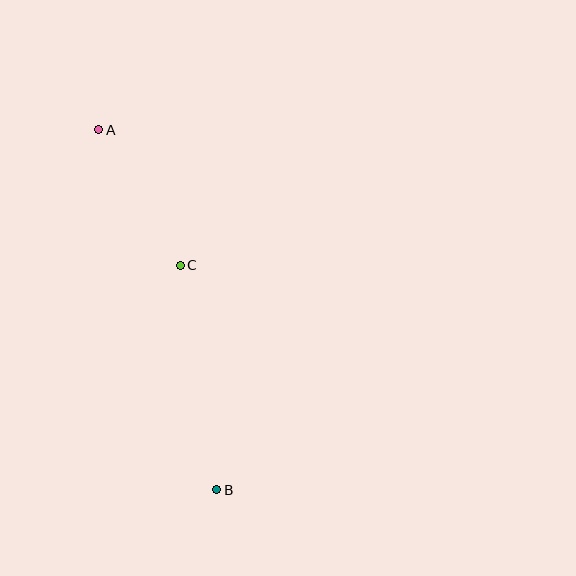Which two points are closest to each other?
Points A and C are closest to each other.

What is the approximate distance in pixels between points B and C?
The distance between B and C is approximately 228 pixels.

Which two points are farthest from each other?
Points A and B are farthest from each other.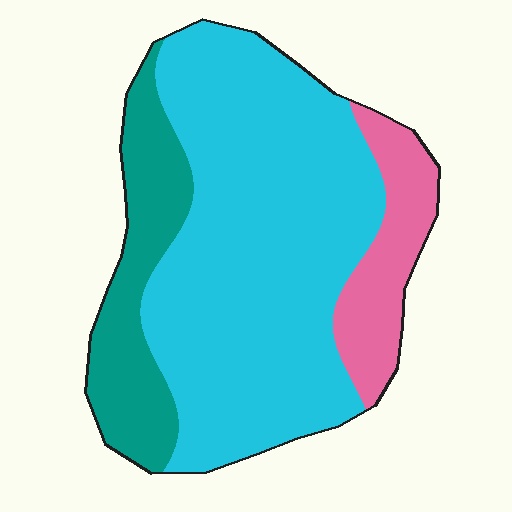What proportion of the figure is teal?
Teal covers 20% of the figure.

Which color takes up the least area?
Pink, at roughly 15%.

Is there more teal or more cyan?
Cyan.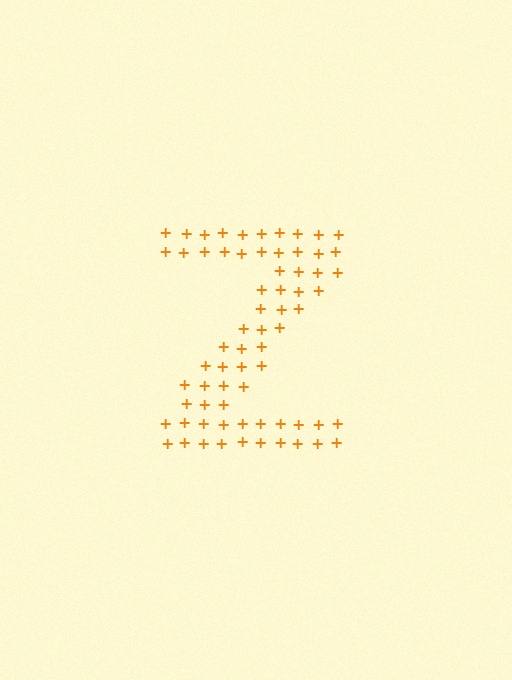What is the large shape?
The large shape is the letter Z.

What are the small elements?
The small elements are plus signs.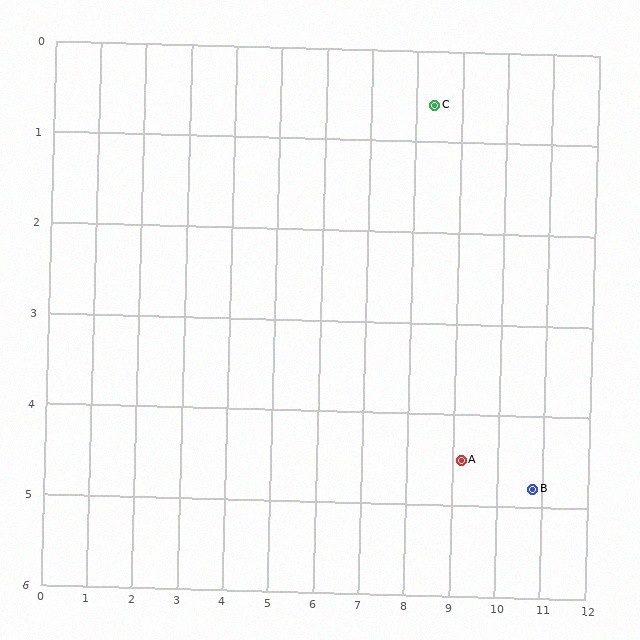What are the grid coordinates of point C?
Point C is at approximately (8.4, 0.6).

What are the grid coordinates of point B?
Point B is at approximately (10.8, 4.8).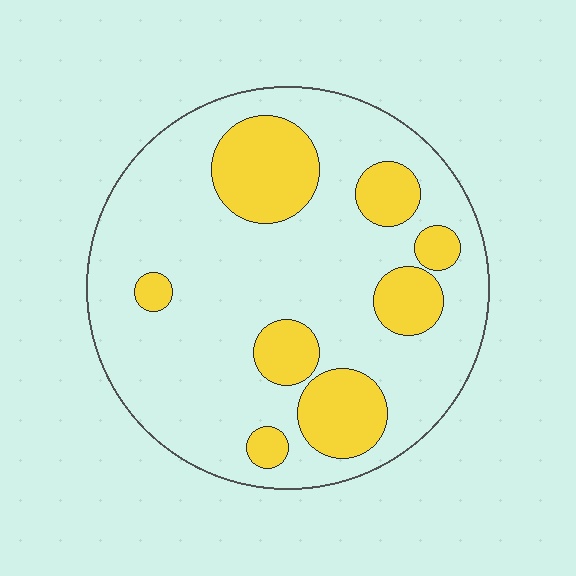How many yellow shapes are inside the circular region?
8.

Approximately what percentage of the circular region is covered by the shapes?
Approximately 25%.